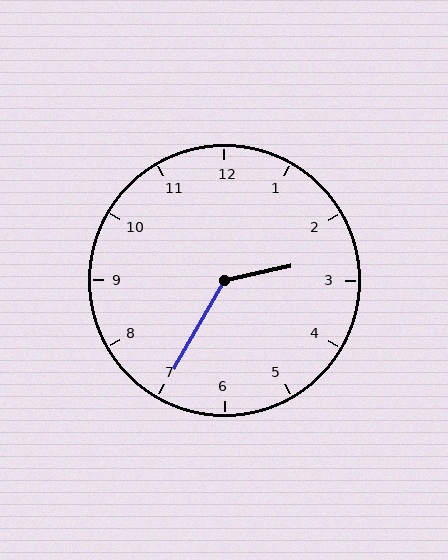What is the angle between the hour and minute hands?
Approximately 132 degrees.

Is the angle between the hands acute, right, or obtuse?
It is obtuse.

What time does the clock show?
2:35.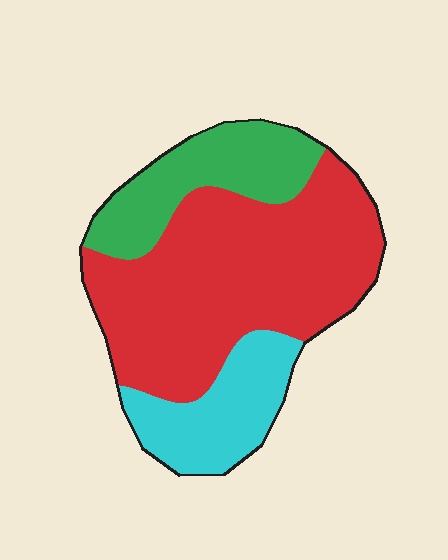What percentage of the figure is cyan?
Cyan takes up about one fifth (1/5) of the figure.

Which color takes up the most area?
Red, at roughly 60%.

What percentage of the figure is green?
Green takes up between a sixth and a third of the figure.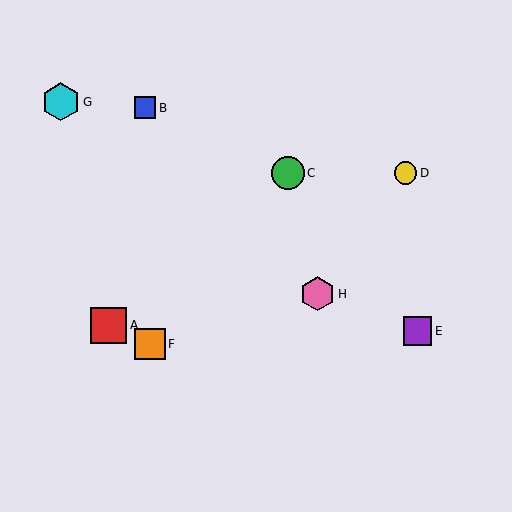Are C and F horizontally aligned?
No, C is at y≈173 and F is at y≈344.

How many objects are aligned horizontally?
2 objects (C, D) are aligned horizontally.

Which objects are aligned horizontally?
Objects C, D are aligned horizontally.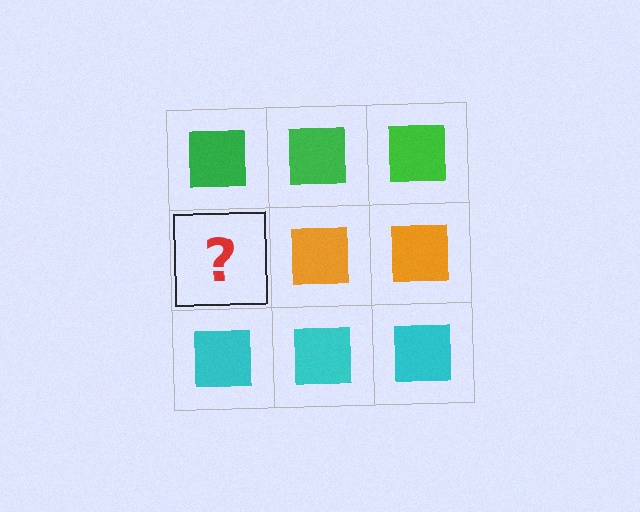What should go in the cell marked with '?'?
The missing cell should contain an orange square.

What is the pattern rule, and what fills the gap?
The rule is that each row has a consistent color. The gap should be filled with an orange square.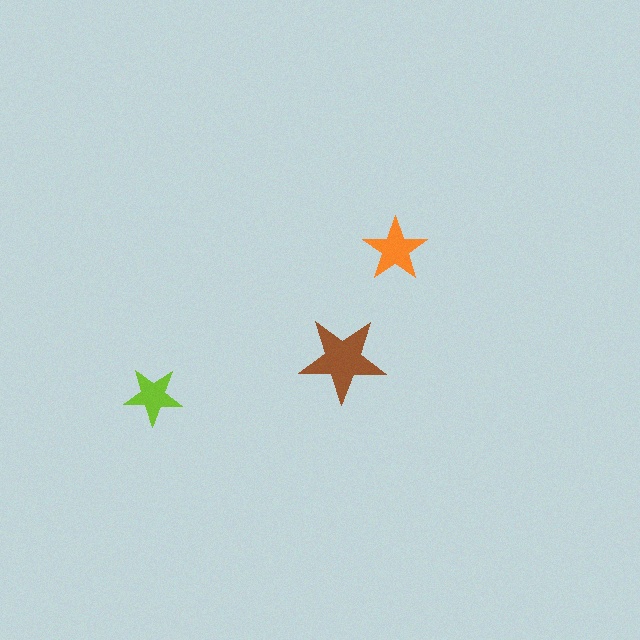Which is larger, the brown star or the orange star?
The brown one.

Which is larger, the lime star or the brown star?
The brown one.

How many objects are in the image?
There are 3 objects in the image.